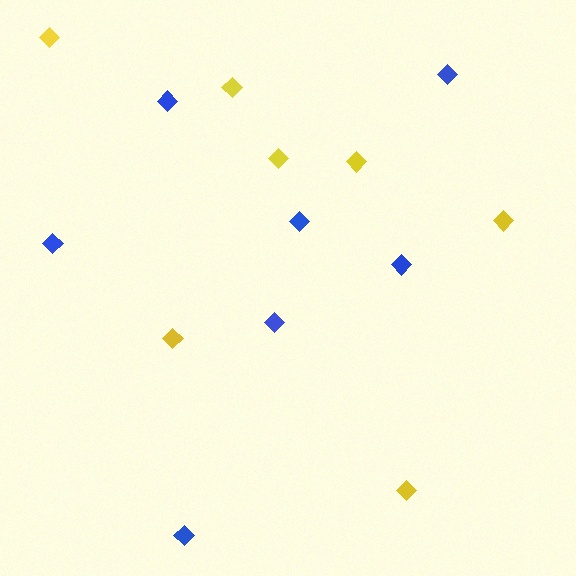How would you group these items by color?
There are 2 groups: one group of yellow diamonds (7) and one group of blue diamonds (7).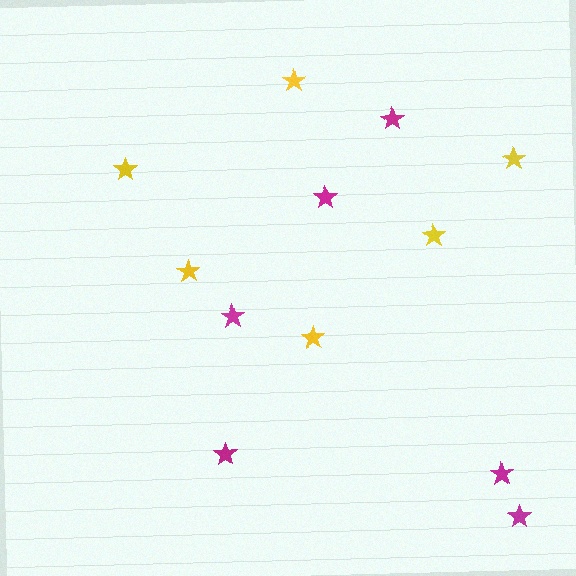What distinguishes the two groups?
There are 2 groups: one group of magenta stars (6) and one group of yellow stars (6).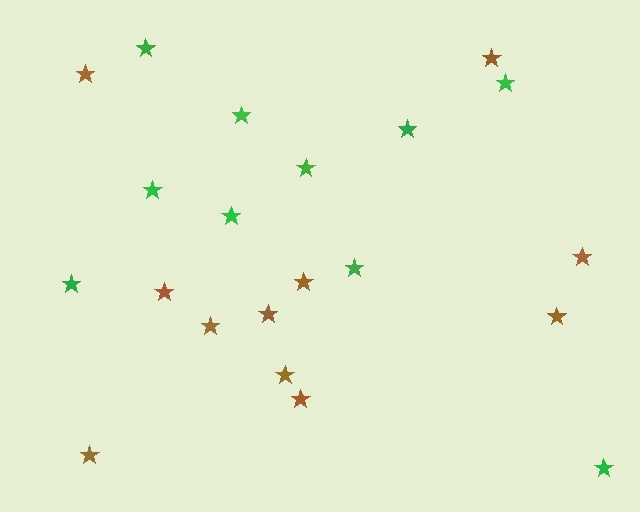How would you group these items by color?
There are 2 groups: one group of brown stars (11) and one group of green stars (10).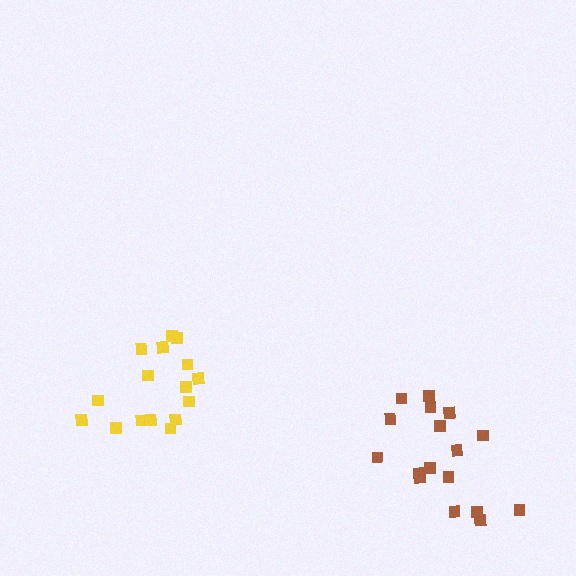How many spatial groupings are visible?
There are 2 spatial groupings.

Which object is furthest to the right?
The brown cluster is rightmost.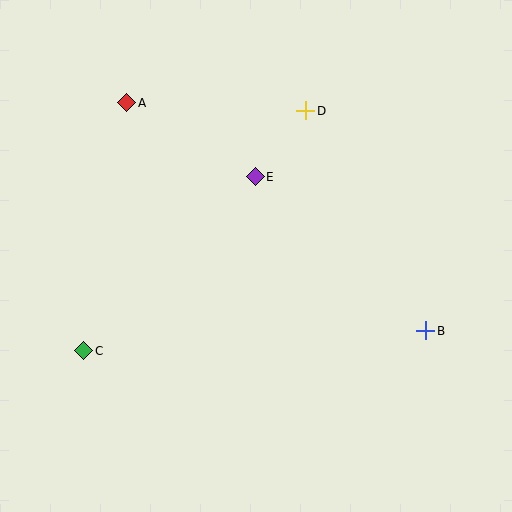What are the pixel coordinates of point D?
Point D is at (306, 111).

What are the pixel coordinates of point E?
Point E is at (255, 177).